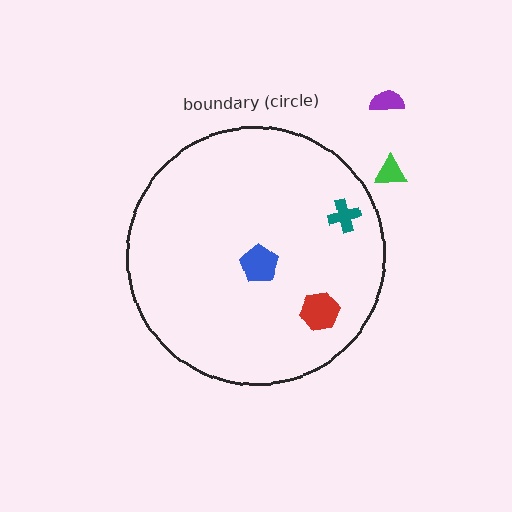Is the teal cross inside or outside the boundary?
Inside.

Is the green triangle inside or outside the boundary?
Outside.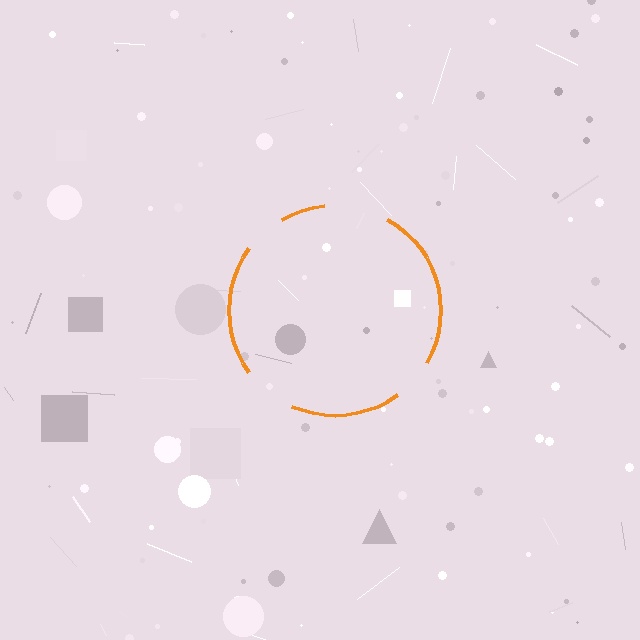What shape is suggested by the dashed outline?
The dashed outline suggests a circle.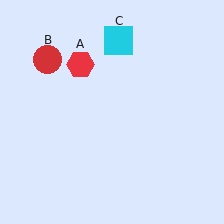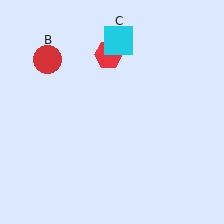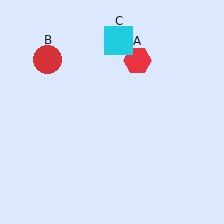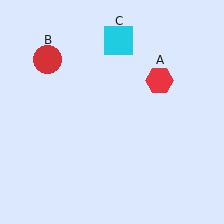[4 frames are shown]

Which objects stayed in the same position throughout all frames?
Red circle (object B) and cyan square (object C) remained stationary.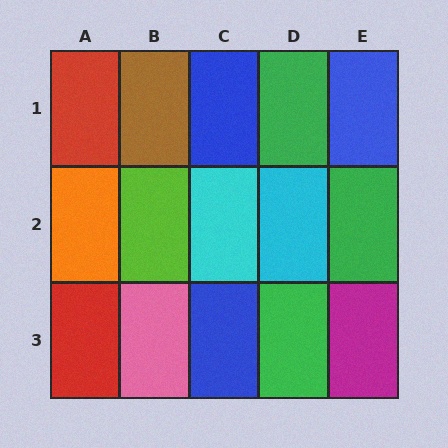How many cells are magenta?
1 cell is magenta.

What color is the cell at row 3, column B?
Pink.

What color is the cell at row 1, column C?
Blue.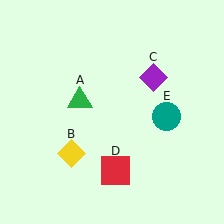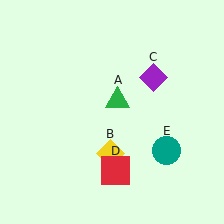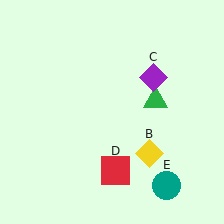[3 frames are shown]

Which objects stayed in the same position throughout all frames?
Purple diamond (object C) and red square (object D) remained stationary.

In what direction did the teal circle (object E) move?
The teal circle (object E) moved down.